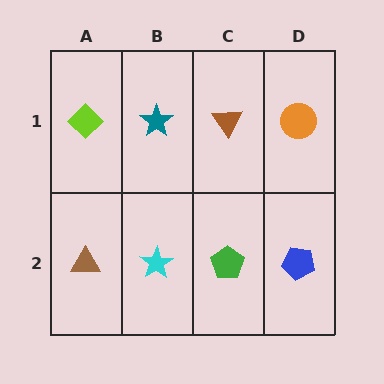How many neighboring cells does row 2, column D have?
2.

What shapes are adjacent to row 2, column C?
A brown triangle (row 1, column C), a cyan star (row 2, column B), a blue pentagon (row 2, column D).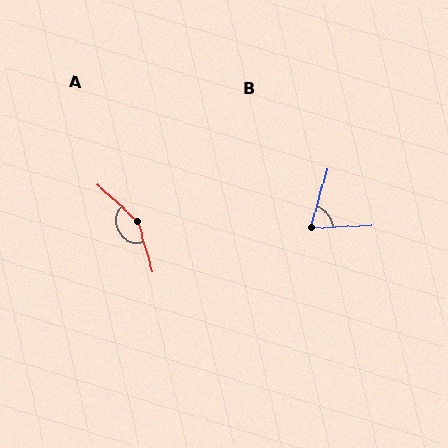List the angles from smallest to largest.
B (71°), A (148°).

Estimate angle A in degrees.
Approximately 148 degrees.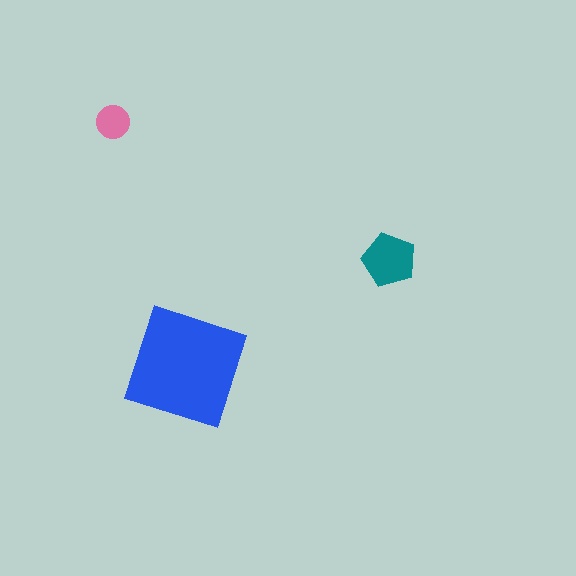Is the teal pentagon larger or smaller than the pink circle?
Larger.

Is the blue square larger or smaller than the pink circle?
Larger.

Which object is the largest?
The blue square.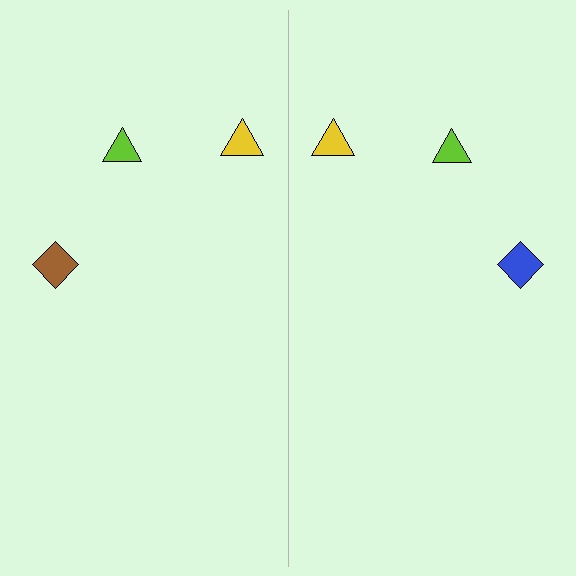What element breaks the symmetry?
The blue diamond on the right side breaks the symmetry — its mirror counterpart is brown.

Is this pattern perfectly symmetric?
No, the pattern is not perfectly symmetric. The blue diamond on the right side breaks the symmetry — its mirror counterpart is brown.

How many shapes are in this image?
There are 6 shapes in this image.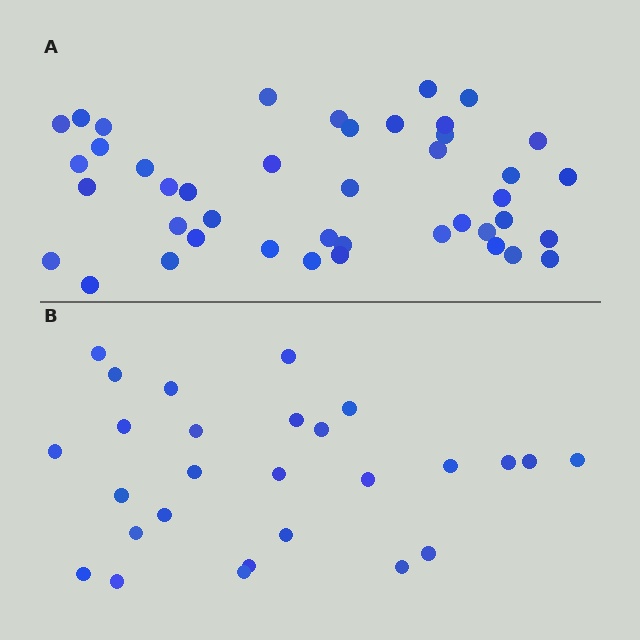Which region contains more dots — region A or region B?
Region A (the top region) has more dots.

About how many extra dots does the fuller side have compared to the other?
Region A has approximately 15 more dots than region B.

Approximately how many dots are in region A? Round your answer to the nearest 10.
About 40 dots. (The exact count is 43, which rounds to 40.)